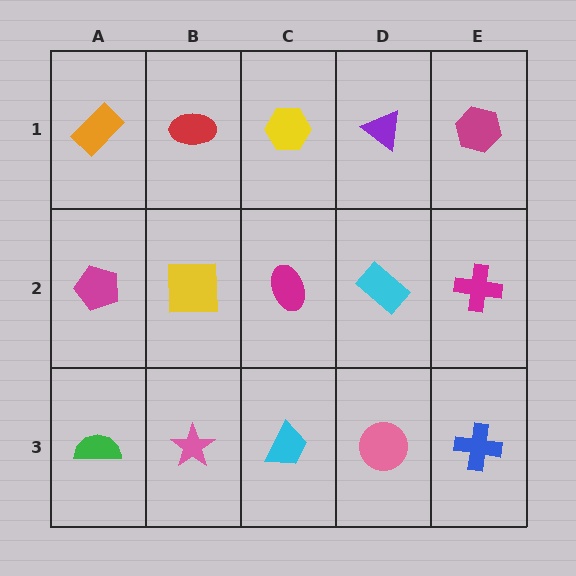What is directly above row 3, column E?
A magenta cross.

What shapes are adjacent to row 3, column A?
A magenta pentagon (row 2, column A), a pink star (row 3, column B).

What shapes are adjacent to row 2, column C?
A yellow hexagon (row 1, column C), a cyan trapezoid (row 3, column C), a yellow square (row 2, column B), a cyan rectangle (row 2, column D).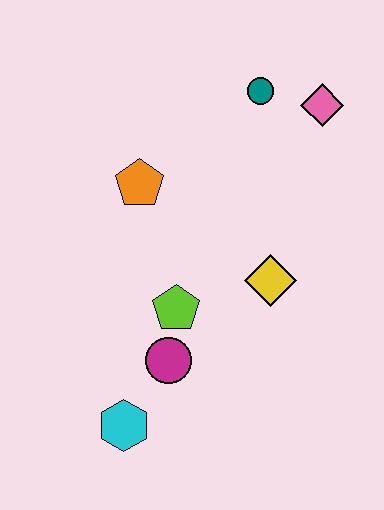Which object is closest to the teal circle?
The pink diamond is closest to the teal circle.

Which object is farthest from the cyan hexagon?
The pink diamond is farthest from the cyan hexagon.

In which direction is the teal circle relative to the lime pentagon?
The teal circle is above the lime pentagon.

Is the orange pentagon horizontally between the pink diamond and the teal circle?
No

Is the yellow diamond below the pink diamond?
Yes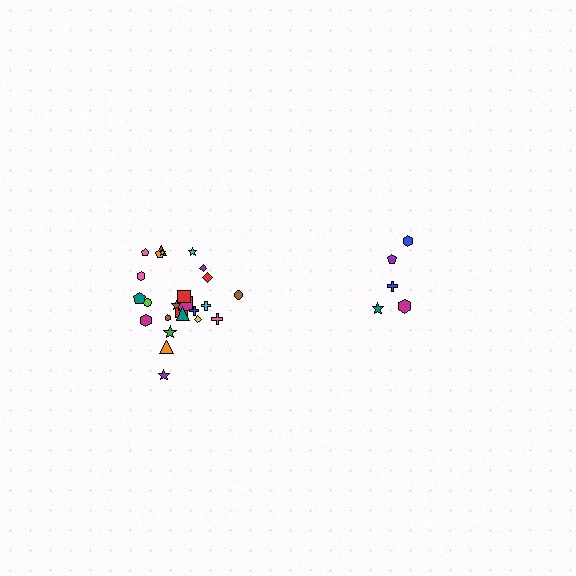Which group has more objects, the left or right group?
The left group.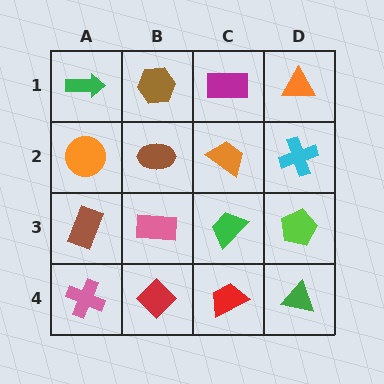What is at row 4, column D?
A green triangle.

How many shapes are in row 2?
4 shapes.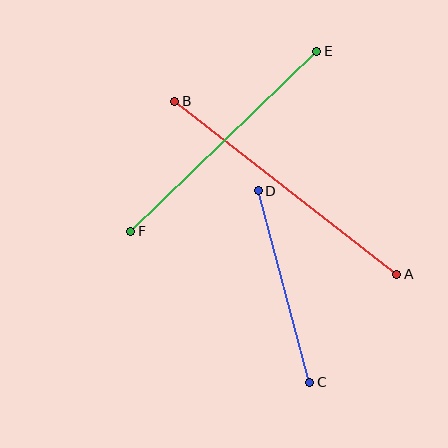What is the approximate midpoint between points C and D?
The midpoint is at approximately (284, 287) pixels.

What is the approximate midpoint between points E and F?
The midpoint is at approximately (224, 141) pixels.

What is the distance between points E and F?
The distance is approximately 259 pixels.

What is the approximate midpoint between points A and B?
The midpoint is at approximately (286, 188) pixels.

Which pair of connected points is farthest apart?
Points A and B are farthest apart.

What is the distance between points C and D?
The distance is approximately 198 pixels.